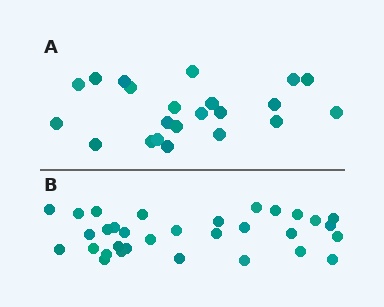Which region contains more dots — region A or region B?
Region B (the bottom region) has more dots.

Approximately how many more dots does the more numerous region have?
Region B has roughly 10 or so more dots than region A.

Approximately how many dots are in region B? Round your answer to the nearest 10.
About 30 dots. (The exact count is 32, which rounds to 30.)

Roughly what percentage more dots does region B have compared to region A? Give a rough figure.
About 45% more.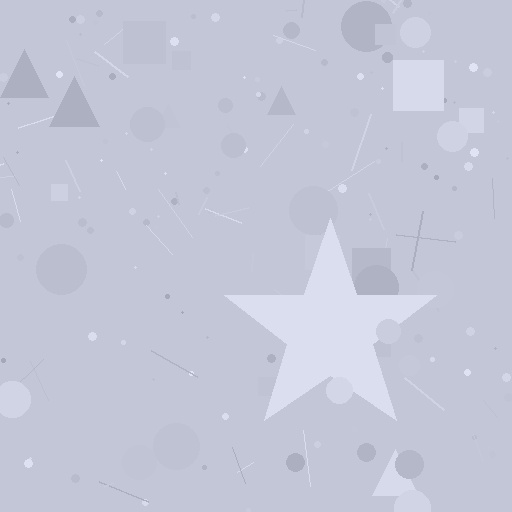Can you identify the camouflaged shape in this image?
The camouflaged shape is a star.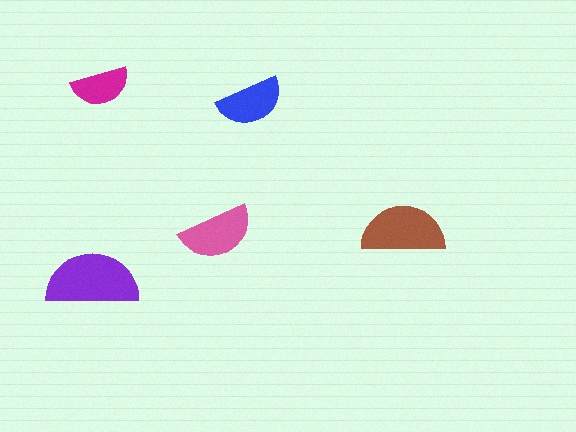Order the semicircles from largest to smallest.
the purple one, the brown one, the pink one, the blue one, the magenta one.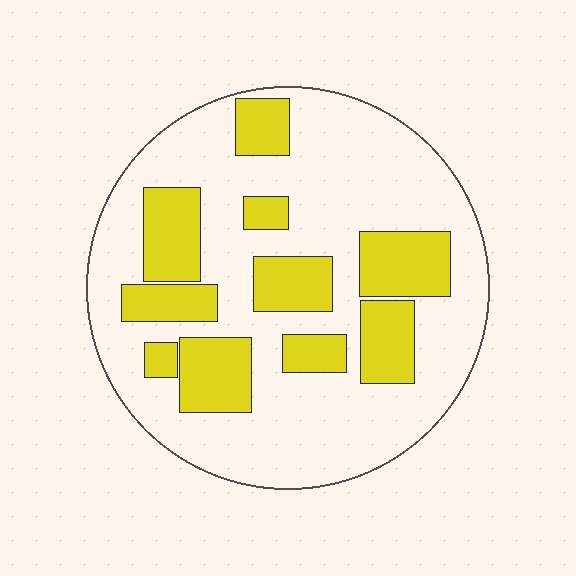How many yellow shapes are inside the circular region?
10.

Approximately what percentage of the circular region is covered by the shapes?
Approximately 30%.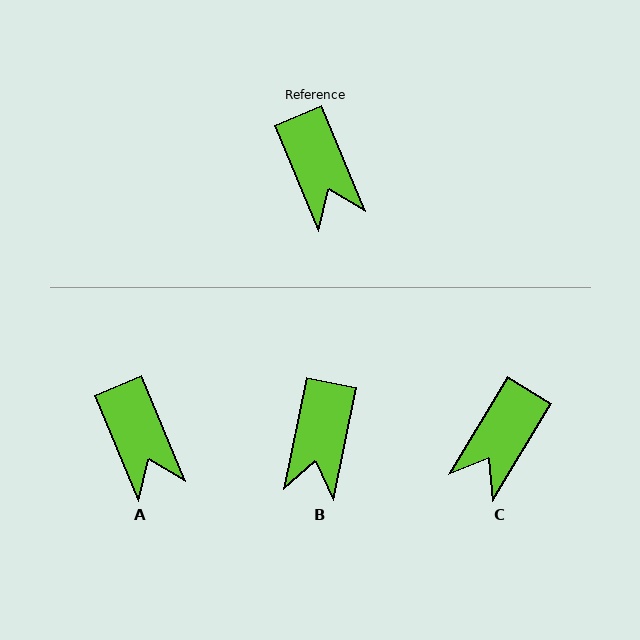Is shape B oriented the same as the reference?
No, it is off by about 34 degrees.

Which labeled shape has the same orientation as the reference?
A.